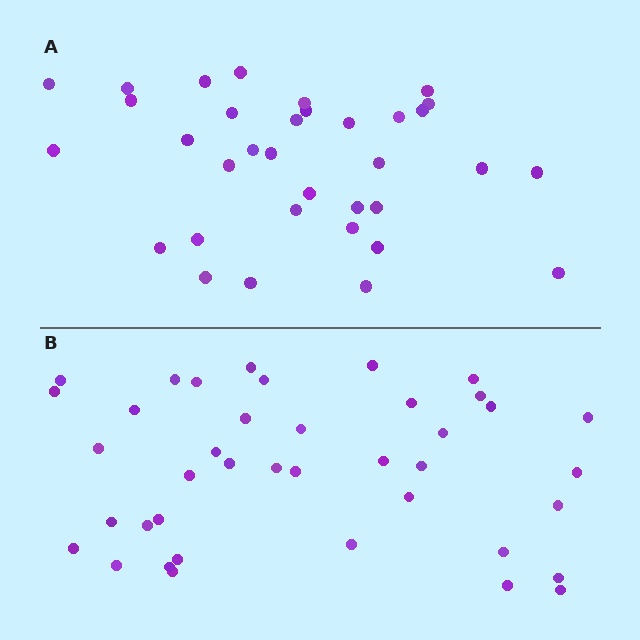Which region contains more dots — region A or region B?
Region B (the bottom region) has more dots.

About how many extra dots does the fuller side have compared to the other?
Region B has about 6 more dots than region A.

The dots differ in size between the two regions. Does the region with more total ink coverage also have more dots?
No. Region A has more total ink coverage because its dots are larger, but region B actually contains more individual dots. Total area can be misleading — the number of items is what matters here.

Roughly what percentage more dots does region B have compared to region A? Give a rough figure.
About 20% more.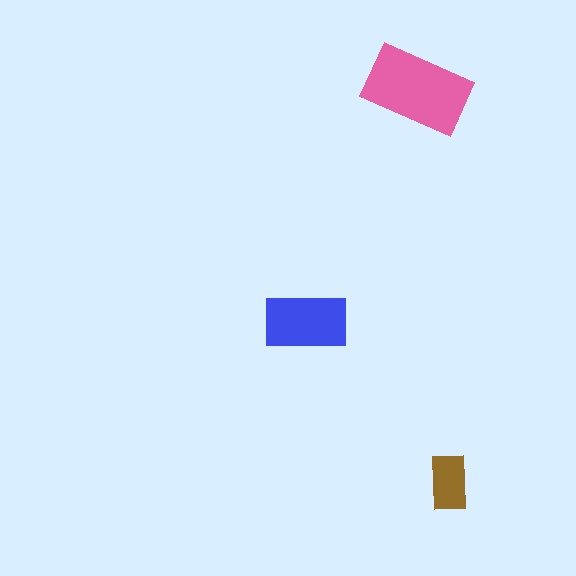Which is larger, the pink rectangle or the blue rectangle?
The pink one.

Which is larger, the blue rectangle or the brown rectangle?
The blue one.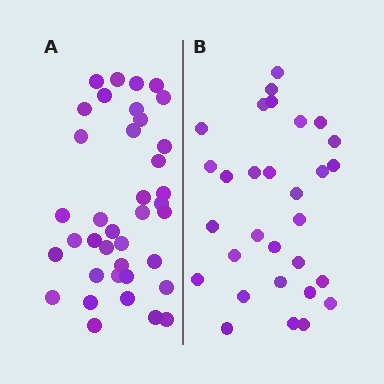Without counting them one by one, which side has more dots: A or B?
Region A (the left region) has more dots.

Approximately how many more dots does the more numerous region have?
Region A has roughly 8 or so more dots than region B.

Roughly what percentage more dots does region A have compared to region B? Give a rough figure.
About 25% more.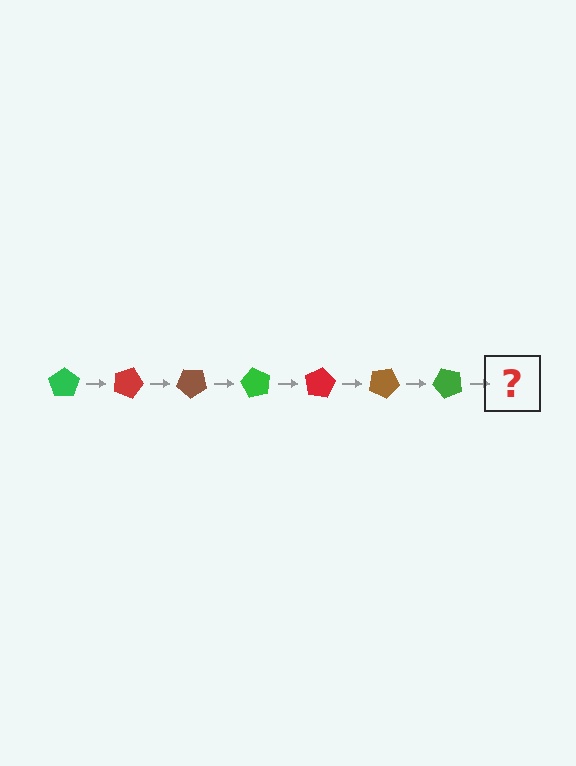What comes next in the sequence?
The next element should be a red pentagon, rotated 140 degrees from the start.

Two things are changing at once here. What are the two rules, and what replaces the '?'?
The two rules are that it rotates 20 degrees each step and the color cycles through green, red, and brown. The '?' should be a red pentagon, rotated 140 degrees from the start.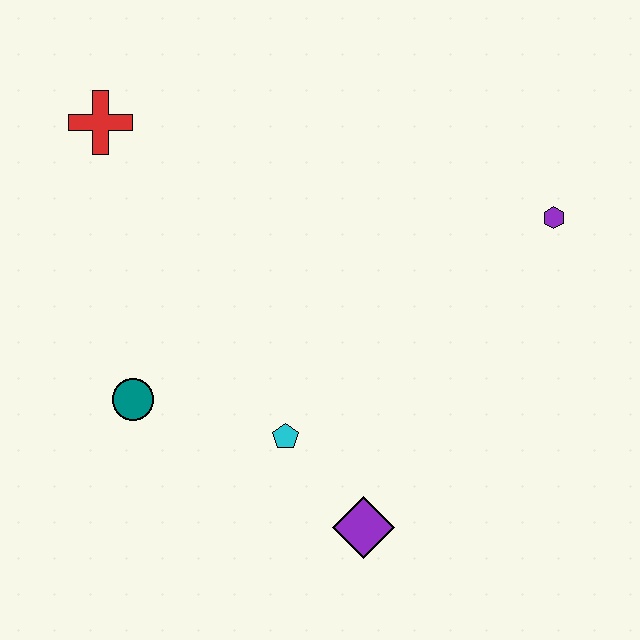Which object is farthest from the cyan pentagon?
The red cross is farthest from the cyan pentagon.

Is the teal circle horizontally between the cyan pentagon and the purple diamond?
No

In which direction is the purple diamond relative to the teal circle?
The purple diamond is to the right of the teal circle.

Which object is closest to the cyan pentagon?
The purple diamond is closest to the cyan pentagon.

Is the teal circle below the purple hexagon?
Yes